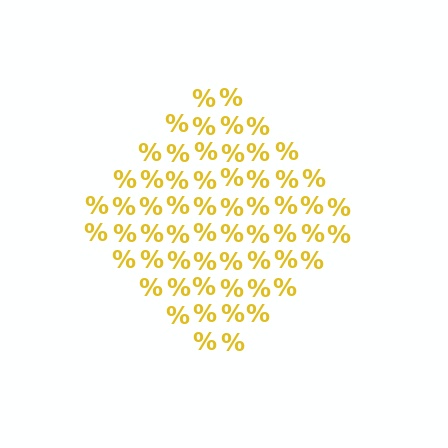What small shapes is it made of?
It is made of small percent signs.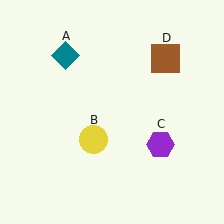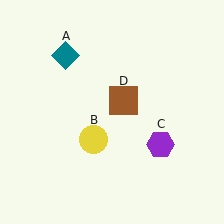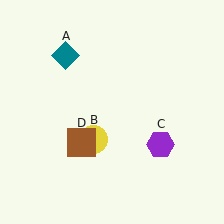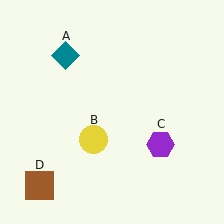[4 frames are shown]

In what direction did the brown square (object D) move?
The brown square (object D) moved down and to the left.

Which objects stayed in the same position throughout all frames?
Teal diamond (object A) and yellow circle (object B) and purple hexagon (object C) remained stationary.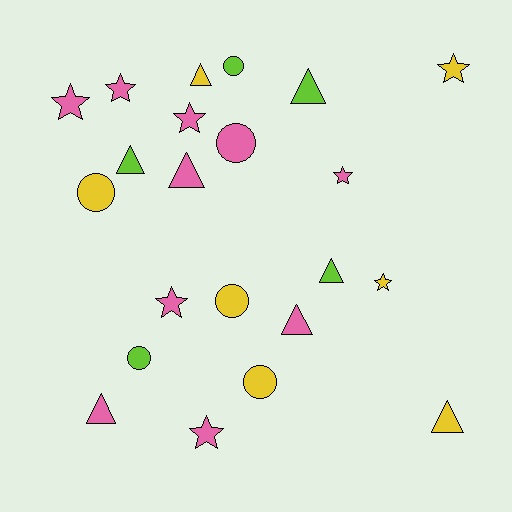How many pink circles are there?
There is 1 pink circle.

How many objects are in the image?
There are 22 objects.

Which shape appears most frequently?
Triangle, with 8 objects.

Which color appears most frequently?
Pink, with 10 objects.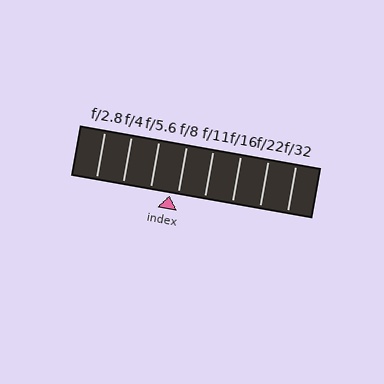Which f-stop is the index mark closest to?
The index mark is closest to f/8.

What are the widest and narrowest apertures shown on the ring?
The widest aperture shown is f/2.8 and the narrowest is f/32.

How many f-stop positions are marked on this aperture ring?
There are 8 f-stop positions marked.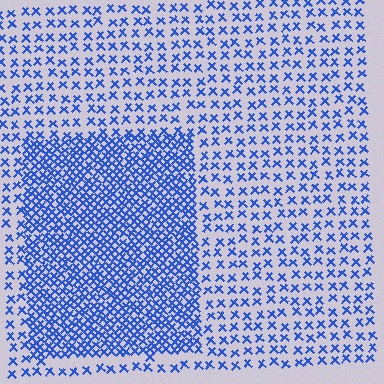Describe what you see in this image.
The image contains small blue elements arranged at two different densities. A rectangle-shaped region is visible where the elements are more densely packed than the surrounding area.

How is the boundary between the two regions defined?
The boundary is defined by a change in element density (approximately 2.5x ratio). All elements are the same color, size, and shape.